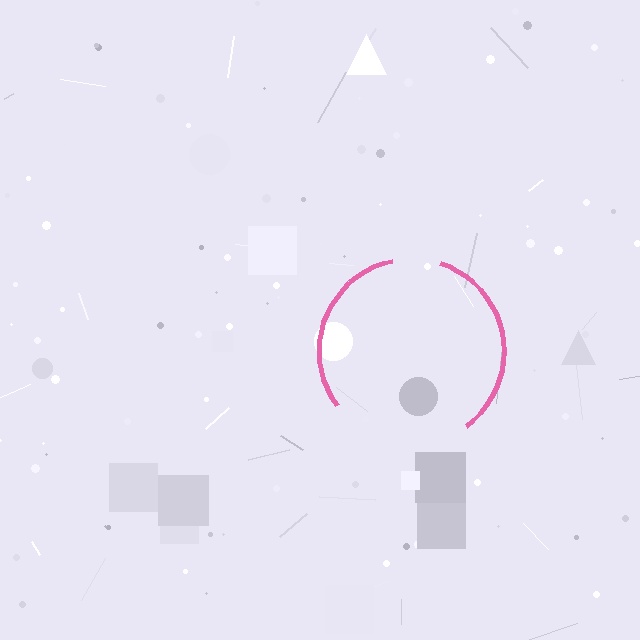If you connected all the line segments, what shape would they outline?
They would outline a circle.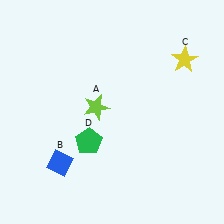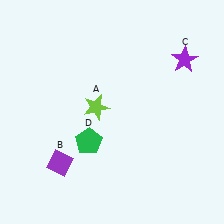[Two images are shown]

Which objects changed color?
B changed from blue to purple. C changed from yellow to purple.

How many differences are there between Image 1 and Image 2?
There are 2 differences between the two images.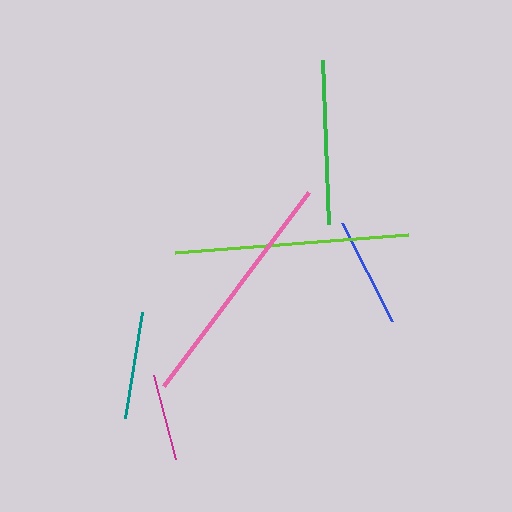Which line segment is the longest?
The pink line is the longest at approximately 243 pixels.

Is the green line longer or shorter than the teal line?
The green line is longer than the teal line.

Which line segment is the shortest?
The magenta line is the shortest at approximately 86 pixels.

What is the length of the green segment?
The green segment is approximately 164 pixels long.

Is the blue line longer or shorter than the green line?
The green line is longer than the blue line.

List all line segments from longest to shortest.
From longest to shortest: pink, lime, green, blue, teal, magenta.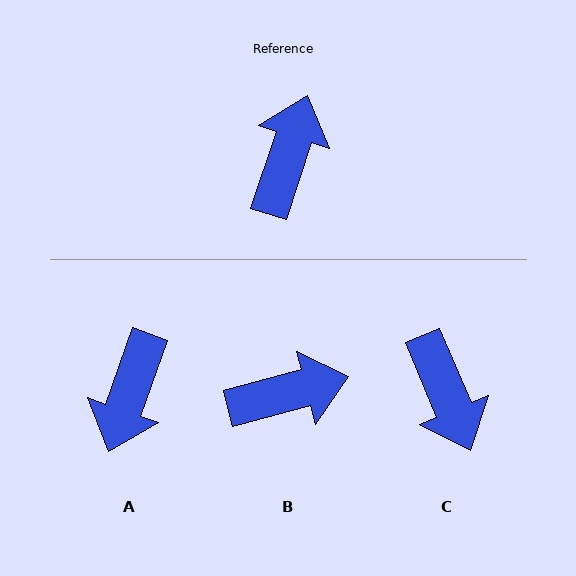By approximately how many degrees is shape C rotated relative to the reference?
Approximately 139 degrees clockwise.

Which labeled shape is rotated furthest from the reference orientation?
A, about 179 degrees away.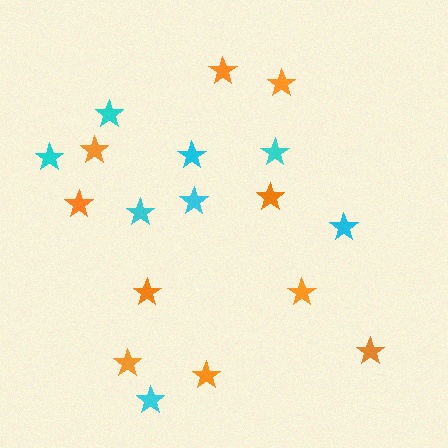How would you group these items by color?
There are 2 groups: one group of cyan stars (8) and one group of orange stars (10).